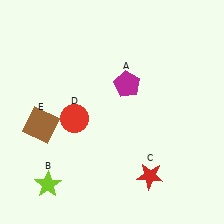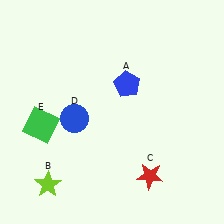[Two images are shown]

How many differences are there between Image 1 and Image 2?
There are 3 differences between the two images.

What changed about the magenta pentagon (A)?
In Image 1, A is magenta. In Image 2, it changed to blue.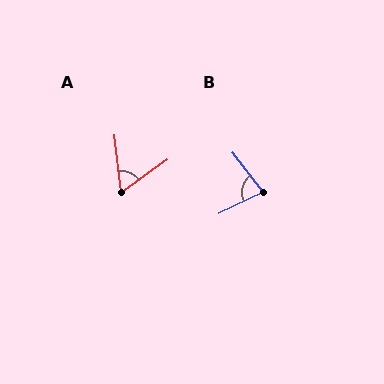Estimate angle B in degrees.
Approximately 78 degrees.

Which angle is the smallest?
A, at approximately 61 degrees.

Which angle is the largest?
B, at approximately 78 degrees.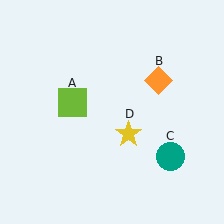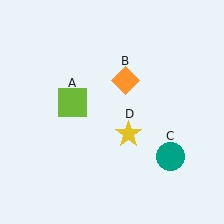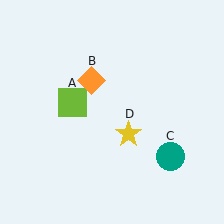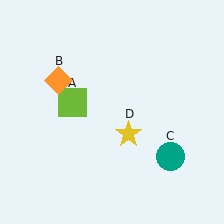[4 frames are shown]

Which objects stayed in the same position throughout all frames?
Lime square (object A) and teal circle (object C) and yellow star (object D) remained stationary.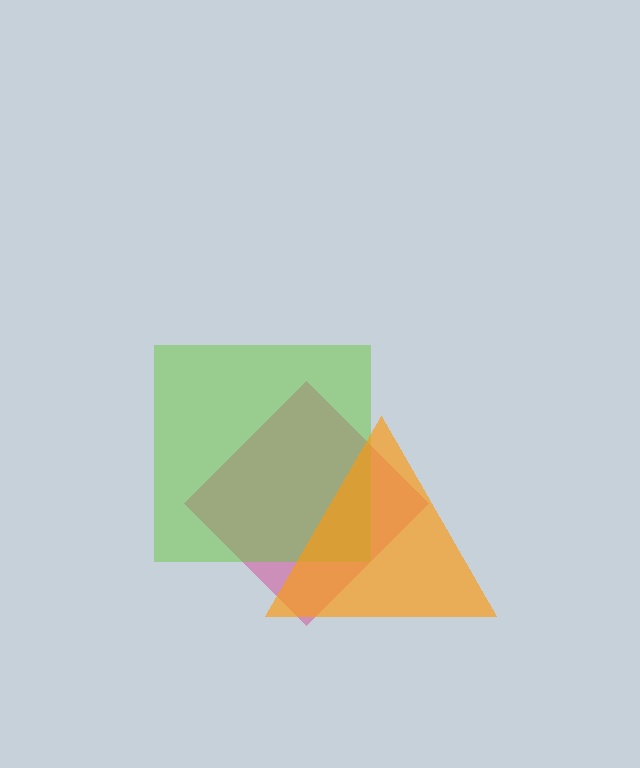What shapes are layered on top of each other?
The layered shapes are: a magenta diamond, a lime square, an orange triangle.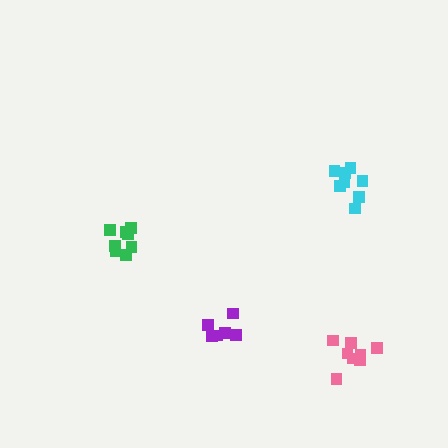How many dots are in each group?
Group 1: 8 dots, Group 2: 6 dots, Group 3: 10 dots, Group 4: 8 dots (32 total).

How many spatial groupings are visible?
There are 4 spatial groupings.